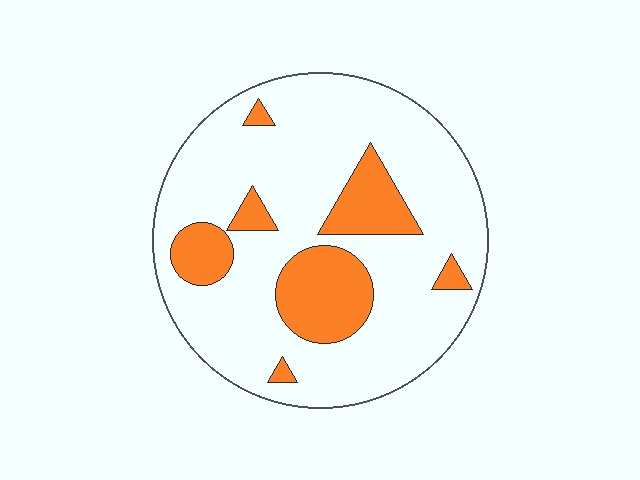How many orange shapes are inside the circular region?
7.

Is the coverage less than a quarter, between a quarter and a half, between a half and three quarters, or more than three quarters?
Less than a quarter.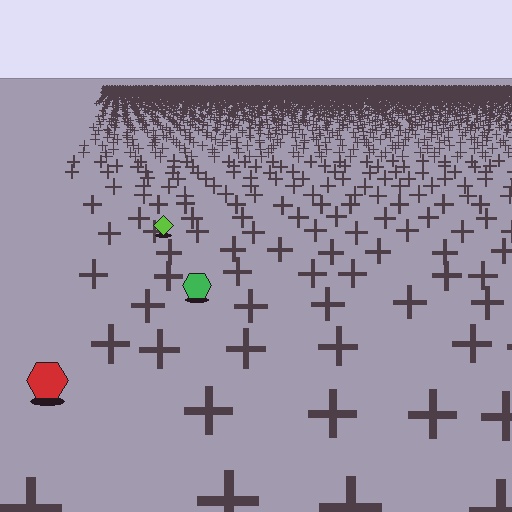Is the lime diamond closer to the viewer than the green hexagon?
No. The green hexagon is closer — you can tell from the texture gradient: the ground texture is coarser near it.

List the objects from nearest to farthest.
From nearest to farthest: the red hexagon, the green hexagon, the lime diamond.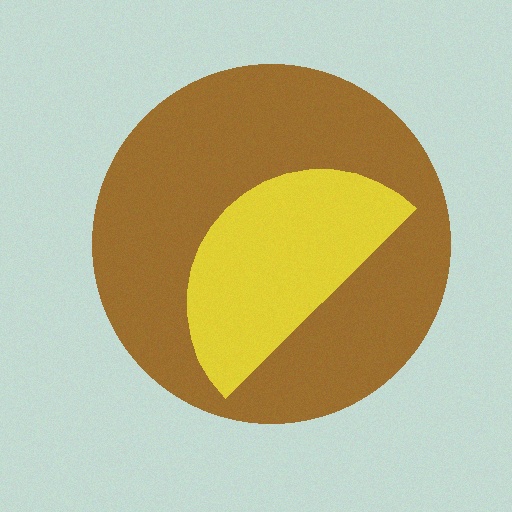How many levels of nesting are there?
2.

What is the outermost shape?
The brown circle.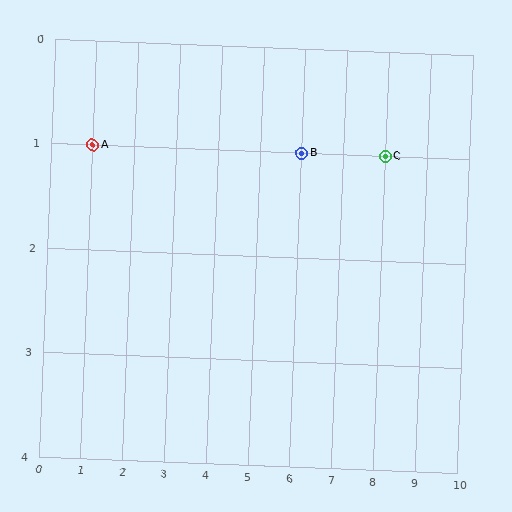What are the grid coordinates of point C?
Point C is at grid coordinates (8, 1).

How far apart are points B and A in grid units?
Points B and A are 5 columns apart.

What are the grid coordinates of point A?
Point A is at grid coordinates (1, 1).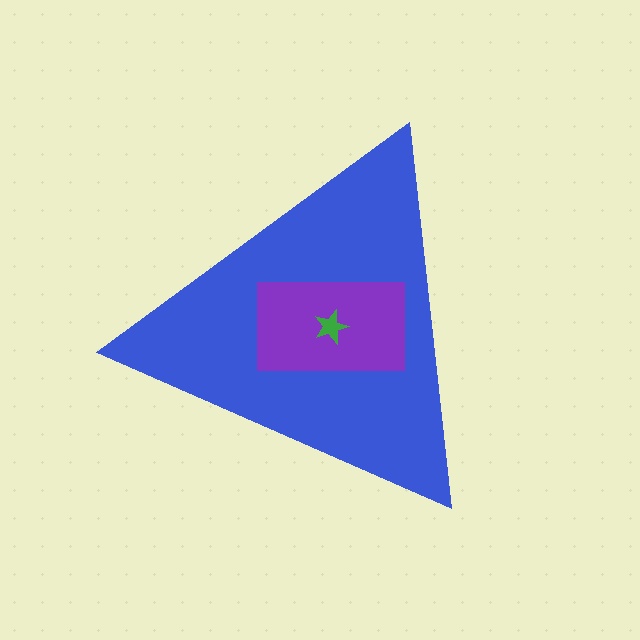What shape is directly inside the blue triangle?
The purple rectangle.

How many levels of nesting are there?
3.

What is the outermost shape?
The blue triangle.